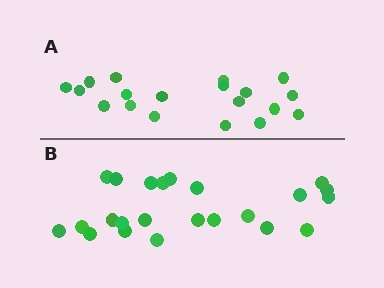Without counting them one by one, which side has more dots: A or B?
Region B (the bottom region) has more dots.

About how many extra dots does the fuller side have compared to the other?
Region B has about 4 more dots than region A.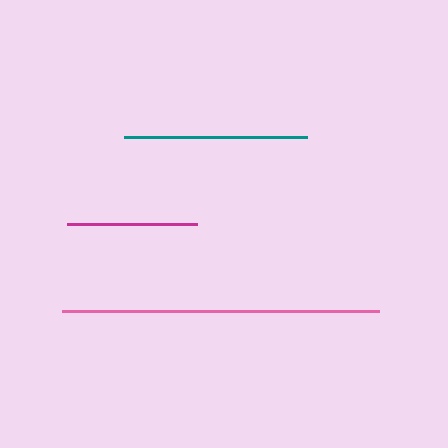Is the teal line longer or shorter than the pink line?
The pink line is longer than the teal line.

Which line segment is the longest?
The pink line is the longest at approximately 317 pixels.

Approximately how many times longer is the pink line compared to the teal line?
The pink line is approximately 1.7 times the length of the teal line.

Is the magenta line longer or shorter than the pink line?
The pink line is longer than the magenta line.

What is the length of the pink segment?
The pink segment is approximately 317 pixels long.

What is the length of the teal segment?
The teal segment is approximately 183 pixels long.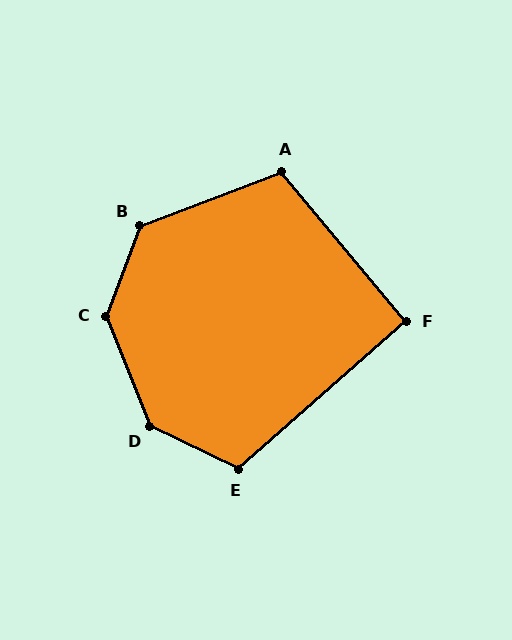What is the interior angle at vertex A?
Approximately 109 degrees (obtuse).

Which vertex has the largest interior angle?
C, at approximately 138 degrees.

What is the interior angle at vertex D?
Approximately 138 degrees (obtuse).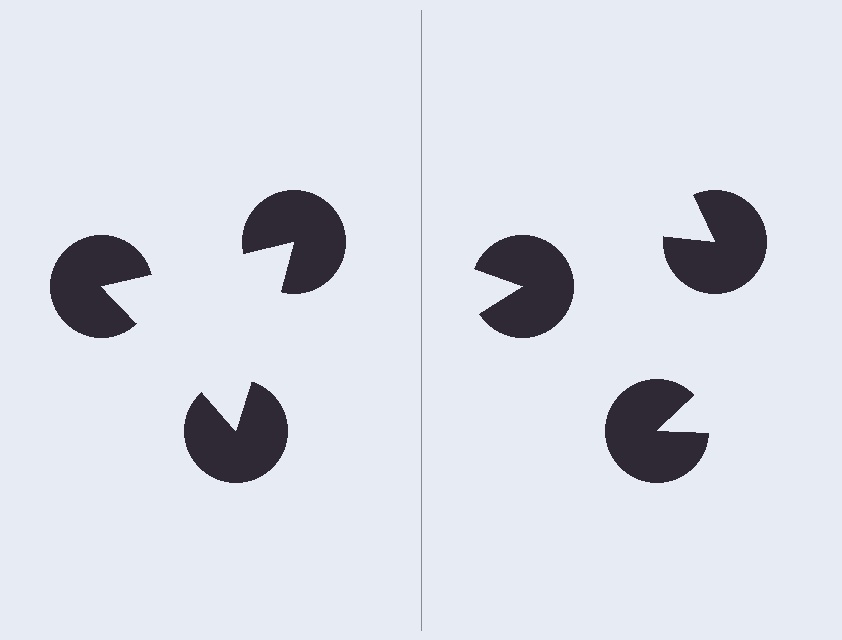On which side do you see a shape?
An illusory triangle appears on the left side. On the right side the wedge cuts are rotated, so no coherent shape forms.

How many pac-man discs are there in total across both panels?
6 — 3 on each side.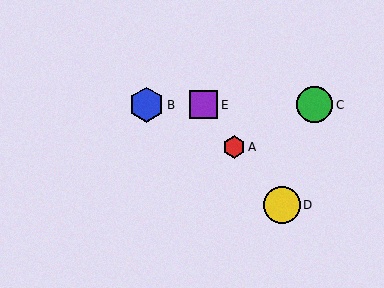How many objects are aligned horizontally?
3 objects (B, C, E) are aligned horizontally.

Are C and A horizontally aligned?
No, C is at y≈105 and A is at y≈147.